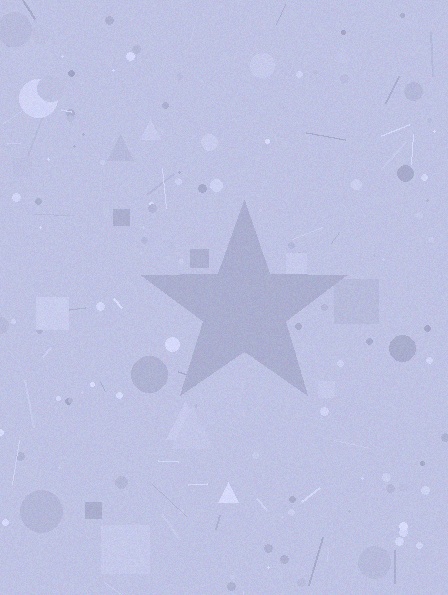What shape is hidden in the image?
A star is hidden in the image.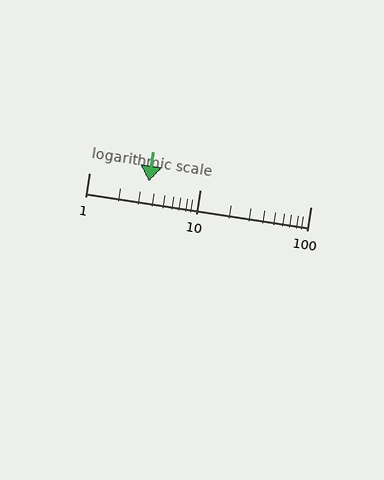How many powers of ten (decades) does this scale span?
The scale spans 2 decades, from 1 to 100.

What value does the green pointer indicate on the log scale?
The pointer indicates approximately 3.5.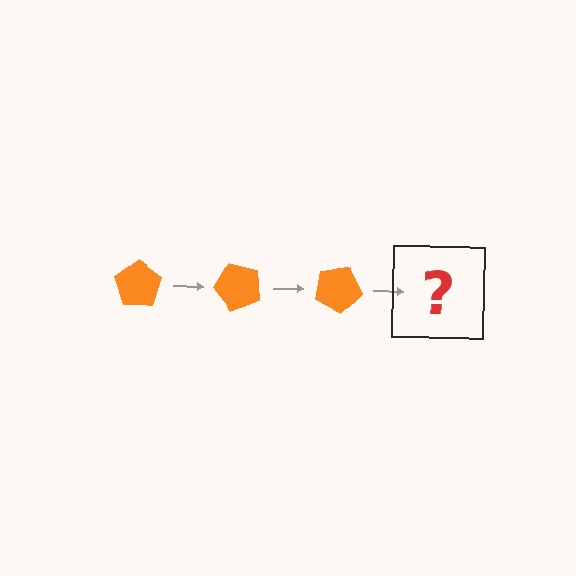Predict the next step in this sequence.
The next step is an orange pentagon rotated 150 degrees.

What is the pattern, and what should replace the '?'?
The pattern is that the pentagon rotates 50 degrees each step. The '?' should be an orange pentagon rotated 150 degrees.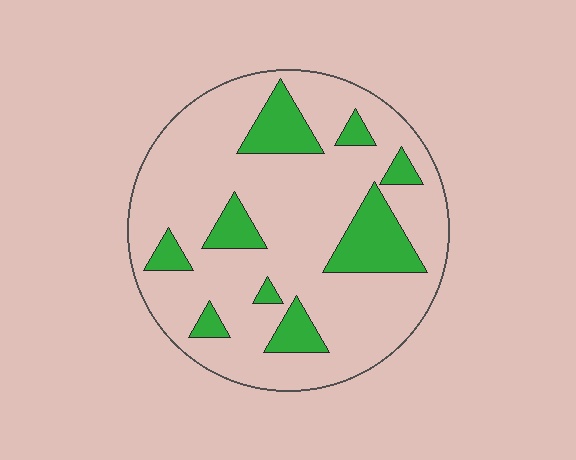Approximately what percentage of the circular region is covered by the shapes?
Approximately 20%.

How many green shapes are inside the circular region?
9.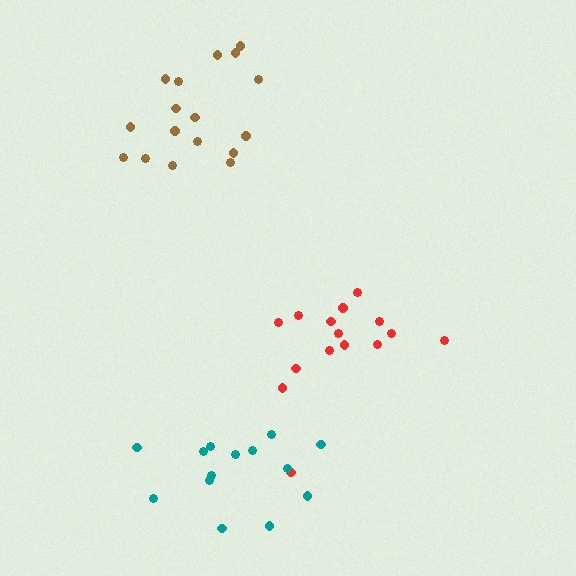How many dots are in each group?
Group 1: 15 dots, Group 2: 17 dots, Group 3: 14 dots (46 total).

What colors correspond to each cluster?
The clusters are colored: red, brown, teal.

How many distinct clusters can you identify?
There are 3 distinct clusters.